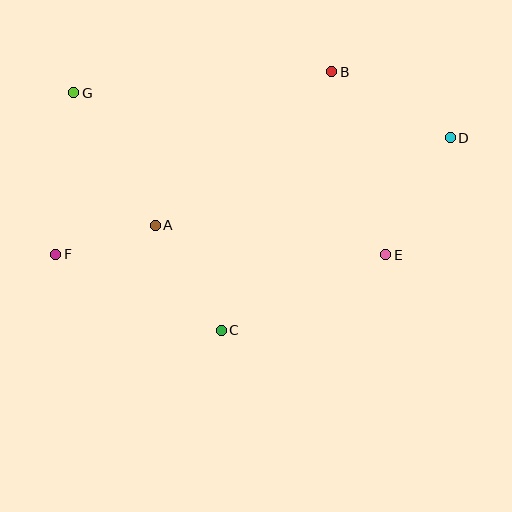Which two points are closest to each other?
Points A and F are closest to each other.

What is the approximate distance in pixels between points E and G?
The distance between E and G is approximately 351 pixels.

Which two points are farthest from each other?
Points D and F are farthest from each other.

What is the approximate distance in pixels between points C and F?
The distance between C and F is approximately 182 pixels.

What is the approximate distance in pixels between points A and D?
The distance between A and D is approximately 307 pixels.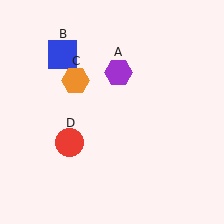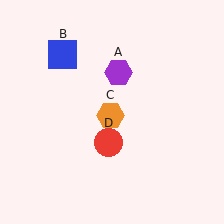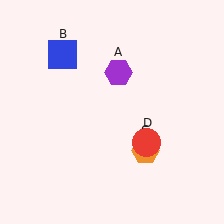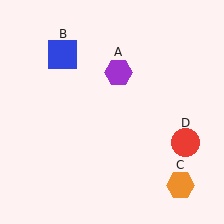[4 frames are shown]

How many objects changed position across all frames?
2 objects changed position: orange hexagon (object C), red circle (object D).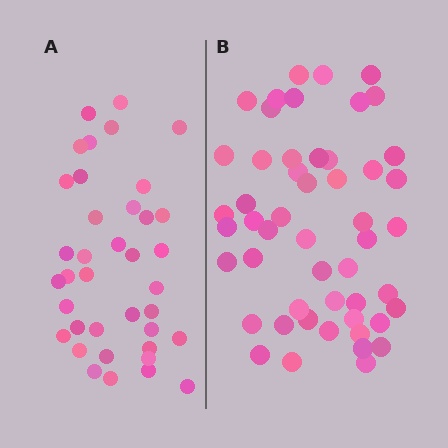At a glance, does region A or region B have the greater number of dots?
Region B (the right region) has more dots.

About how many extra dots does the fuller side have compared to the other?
Region B has approximately 15 more dots than region A.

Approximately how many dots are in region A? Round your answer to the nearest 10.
About 40 dots. (The exact count is 38, which rounds to 40.)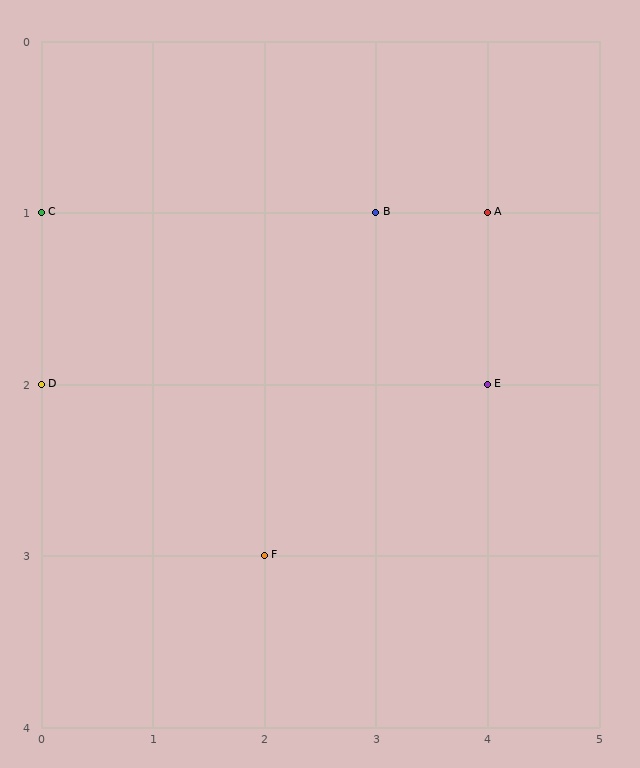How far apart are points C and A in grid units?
Points C and A are 4 columns apart.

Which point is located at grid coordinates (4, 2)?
Point E is at (4, 2).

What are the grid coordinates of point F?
Point F is at grid coordinates (2, 3).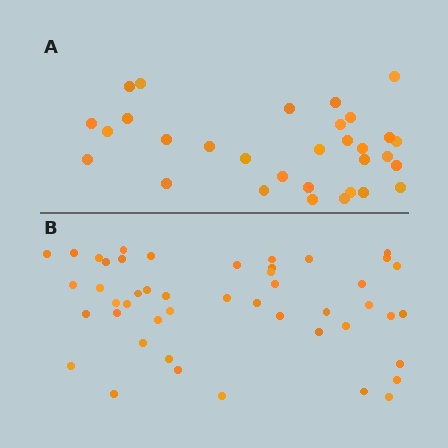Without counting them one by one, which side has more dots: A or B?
Region B (the bottom region) has more dots.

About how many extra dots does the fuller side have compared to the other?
Region B has approximately 15 more dots than region A.